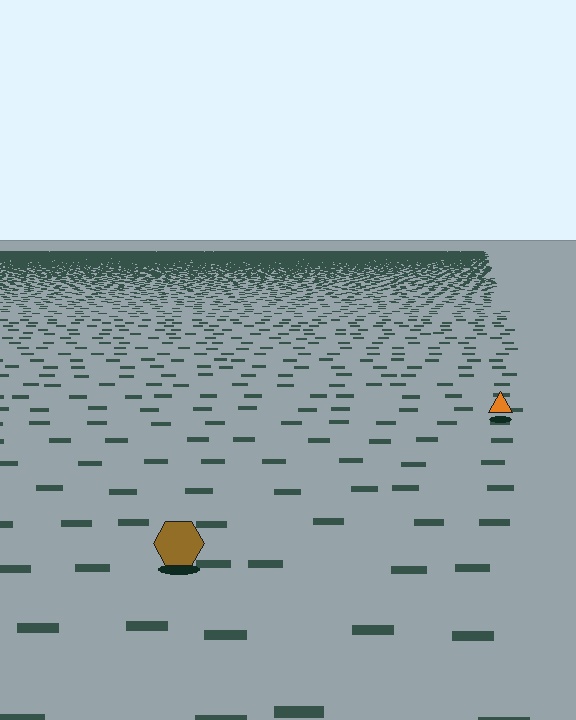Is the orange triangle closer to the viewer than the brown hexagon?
No. The brown hexagon is closer — you can tell from the texture gradient: the ground texture is coarser near it.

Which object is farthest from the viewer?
The orange triangle is farthest from the viewer. It appears smaller and the ground texture around it is denser.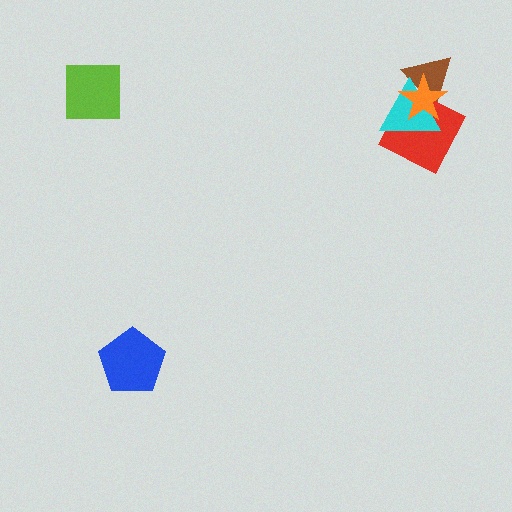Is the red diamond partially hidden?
Yes, it is partially covered by another shape.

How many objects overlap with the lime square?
0 objects overlap with the lime square.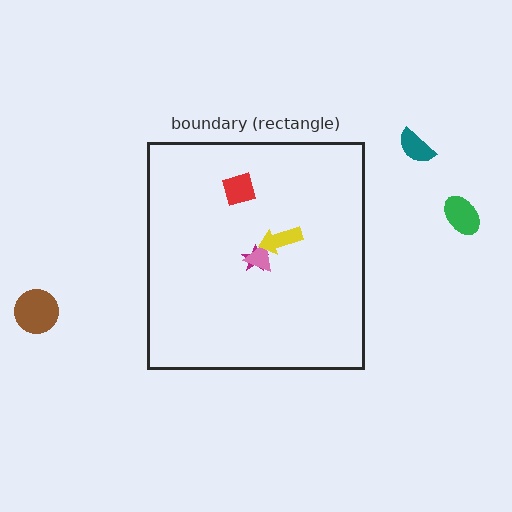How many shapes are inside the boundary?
4 inside, 3 outside.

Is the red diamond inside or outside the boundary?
Inside.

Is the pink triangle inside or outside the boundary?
Inside.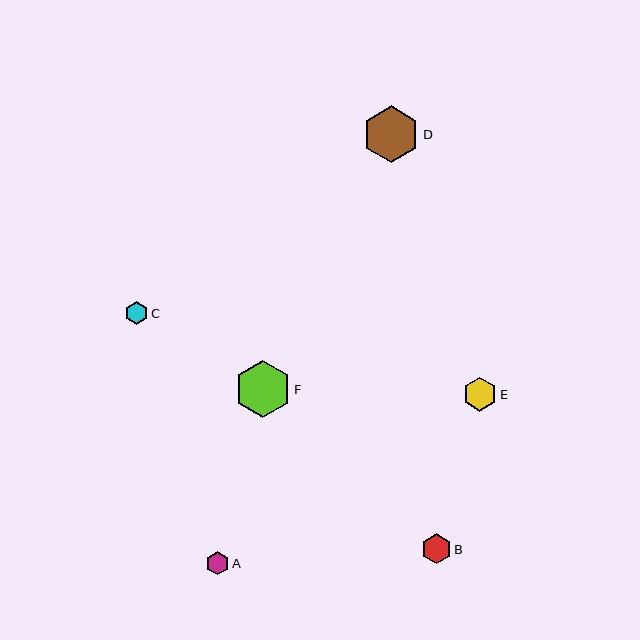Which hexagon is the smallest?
Hexagon C is the smallest with a size of approximately 23 pixels.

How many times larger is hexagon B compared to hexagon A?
Hexagon B is approximately 1.3 times the size of hexagon A.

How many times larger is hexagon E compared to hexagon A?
Hexagon E is approximately 1.5 times the size of hexagon A.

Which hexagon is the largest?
Hexagon D is the largest with a size of approximately 57 pixels.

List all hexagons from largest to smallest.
From largest to smallest: D, F, E, B, A, C.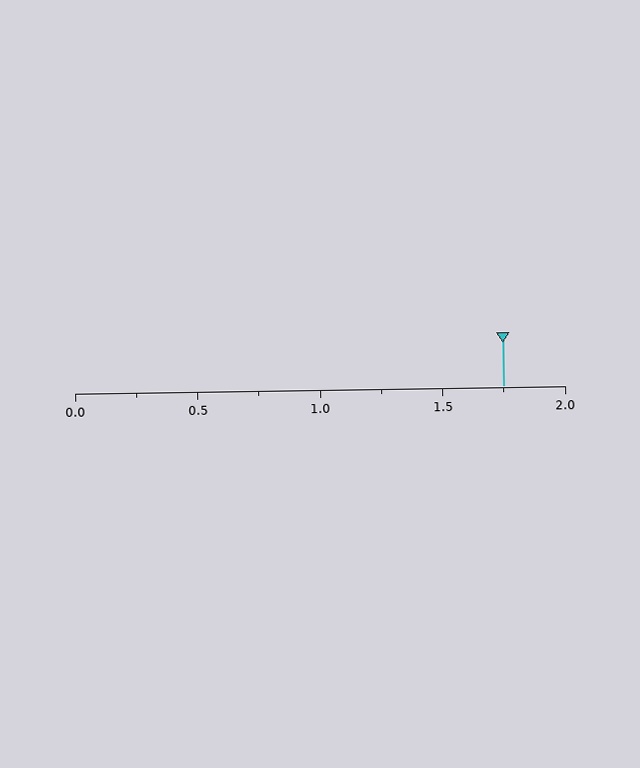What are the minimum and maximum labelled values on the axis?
The axis runs from 0.0 to 2.0.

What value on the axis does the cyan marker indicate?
The marker indicates approximately 1.75.